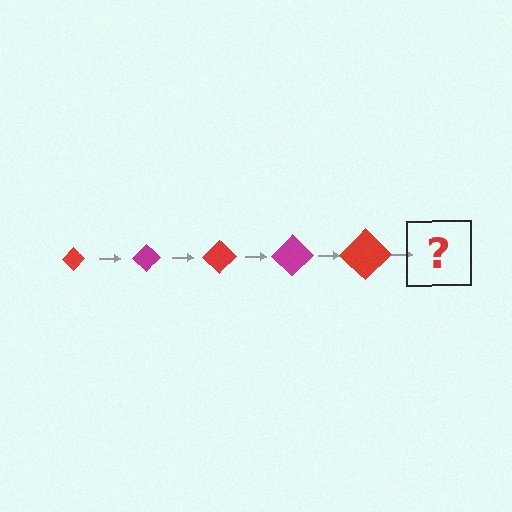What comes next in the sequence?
The next element should be a magenta diamond, larger than the previous one.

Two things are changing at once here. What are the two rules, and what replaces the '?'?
The two rules are that the diamond grows larger each step and the color cycles through red and magenta. The '?' should be a magenta diamond, larger than the previous one.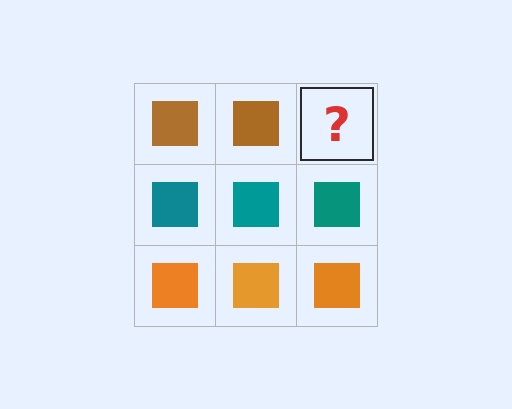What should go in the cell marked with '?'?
The missing cell should contain a brown square.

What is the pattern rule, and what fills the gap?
The rule is that each row has a consistent color. The gap should be filled with a brown square.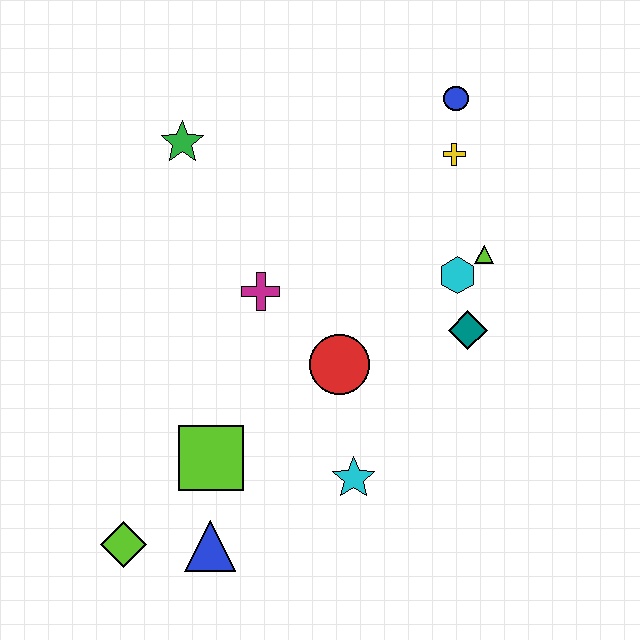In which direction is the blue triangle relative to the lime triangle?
The blue triangle is below the lime triangle.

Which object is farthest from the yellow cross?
The lime diamond is farthest from the yellow cross.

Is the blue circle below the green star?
No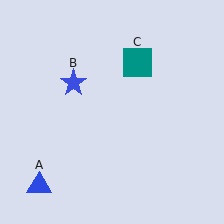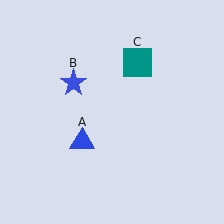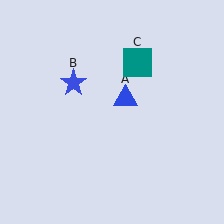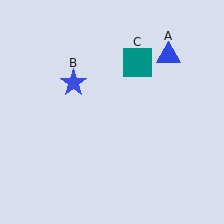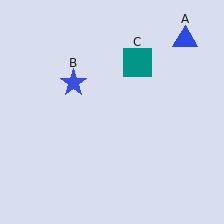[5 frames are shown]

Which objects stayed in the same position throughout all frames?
Blue star (object B) and teal square (object C) remained stationary.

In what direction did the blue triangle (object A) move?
The blue triangle (object A) moved up and to the right.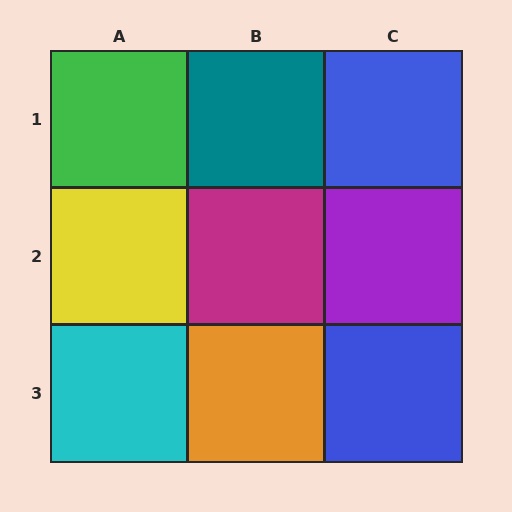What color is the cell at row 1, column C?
Blue.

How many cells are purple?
1 cell is purple.